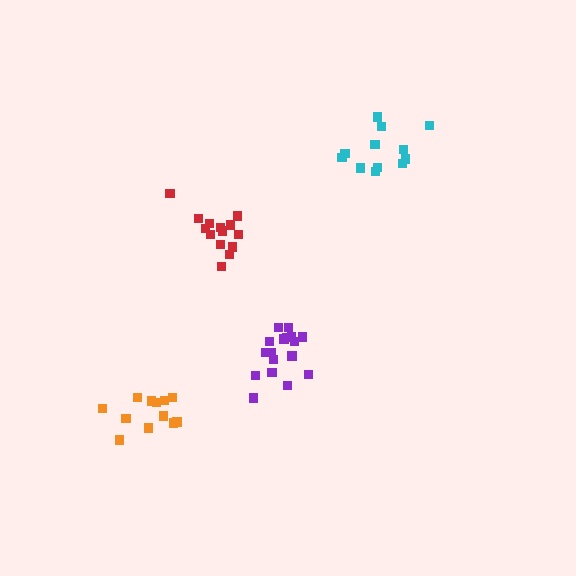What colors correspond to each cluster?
The clusters are colored: purple, cyan, orange, red.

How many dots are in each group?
Group 1: 17 dots, Group 2: 12 dots, Group 3: 12 dots, Group 4: 14 dots (55 total).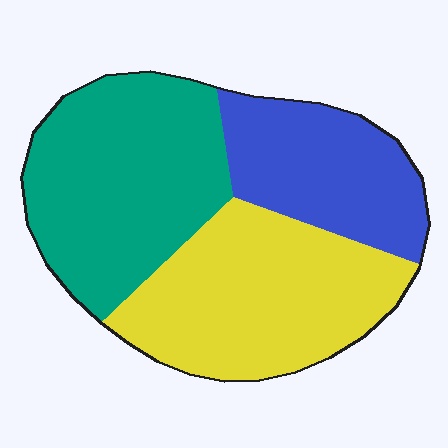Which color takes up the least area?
Blue, at roughly 25%.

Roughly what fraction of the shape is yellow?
Yellow covers roughly 35% of the shape.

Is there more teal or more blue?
Teal.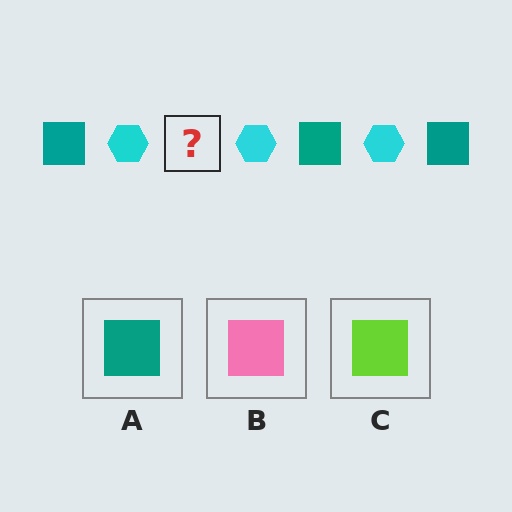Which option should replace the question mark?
Option A.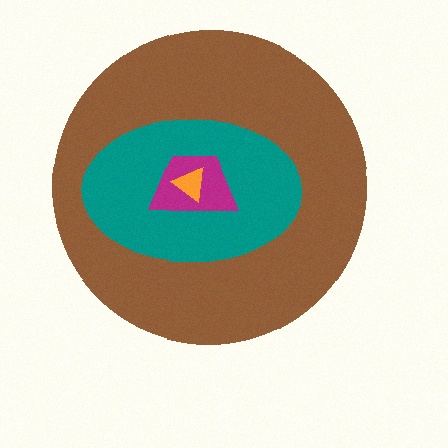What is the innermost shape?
The orange triangle.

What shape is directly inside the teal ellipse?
The magenta trapezoid.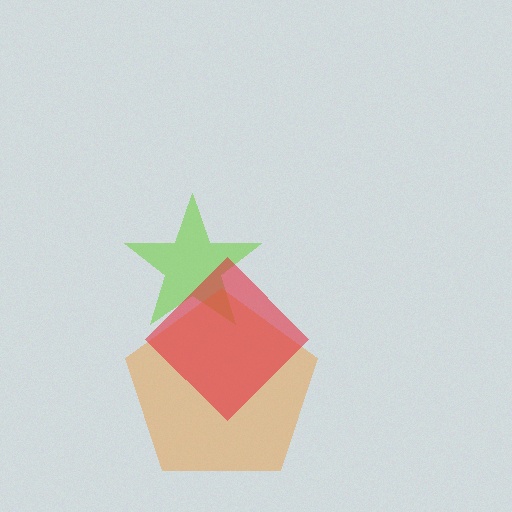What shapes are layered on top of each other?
The layered shapes are: a lime star, an orange pentagon, a red diamond.